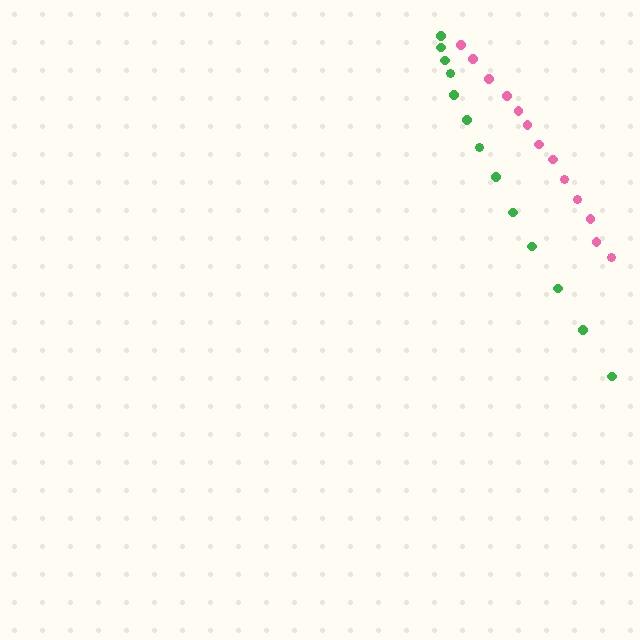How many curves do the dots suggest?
There are 2 distinct paths.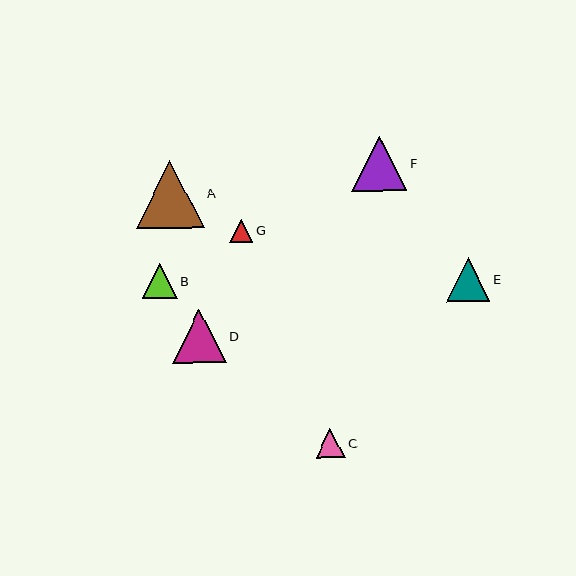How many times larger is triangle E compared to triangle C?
Triangle E is approximately 1.5 times the size of triangle C.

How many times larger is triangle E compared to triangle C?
Triangle E is approximately 1.5 times the size of triangle C.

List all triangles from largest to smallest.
From largest to smallest: A, F, D, E, B, C, G.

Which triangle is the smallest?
Triangle G is the smallest with a size of approximately 23 pixels.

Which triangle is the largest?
Triangle A is the largest with a size of approximately 68 pixels.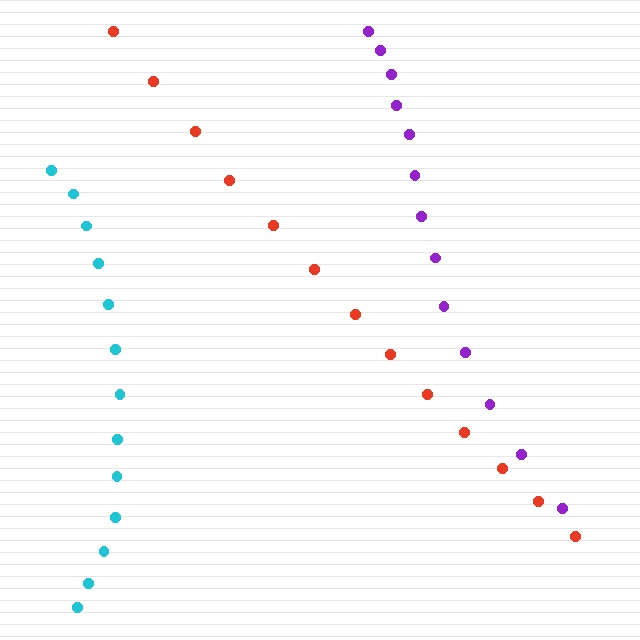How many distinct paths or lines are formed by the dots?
There are 3 distinct paths.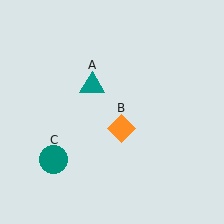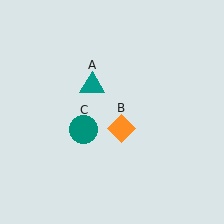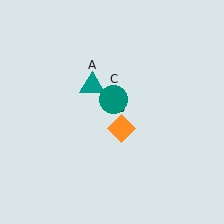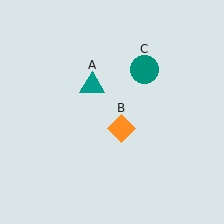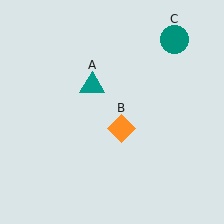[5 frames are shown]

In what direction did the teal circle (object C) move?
The teal circle (object C) moved up and to the right.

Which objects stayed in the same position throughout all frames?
Teal triangle (object A) and orange diamond (object B) remained stationary.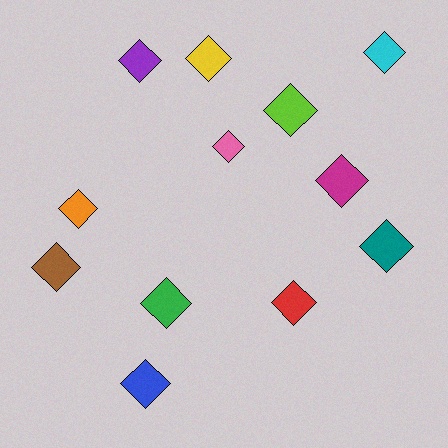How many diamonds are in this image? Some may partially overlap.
There are 12 diamonds.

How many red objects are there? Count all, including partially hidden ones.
There is 1 red object.